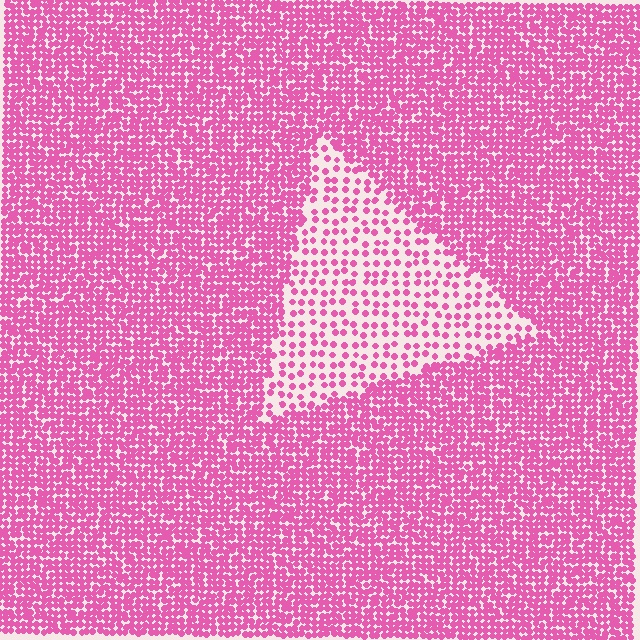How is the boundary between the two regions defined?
The boundary is defined by a change in element density (approximately 2.6x ratio). All elements are the same color, size, and shape.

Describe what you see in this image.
The image contains small pink elements arranged at two different densities. A triangle-shaped region is visible where the elements are less densely packed than the surrounding area.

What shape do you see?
I see a triangle.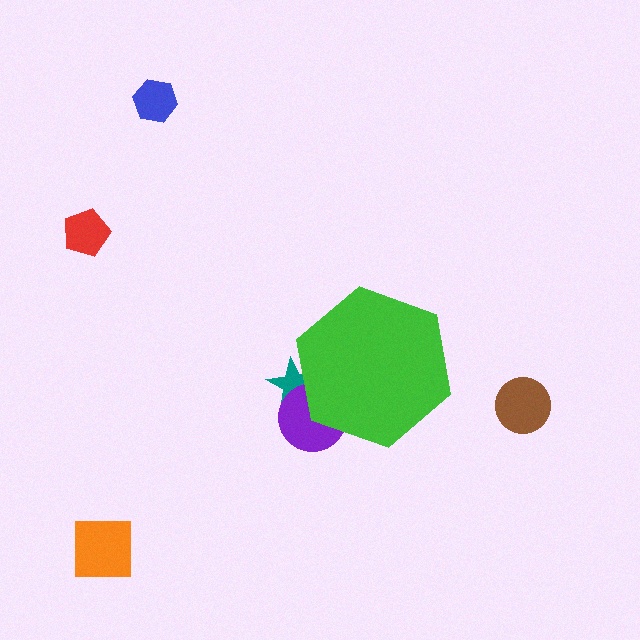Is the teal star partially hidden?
Yes, the teal star is partially hidden behind the green hexagon.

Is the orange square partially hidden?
No, the orange square is fully visible.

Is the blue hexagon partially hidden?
No, the blue hexagon is fully visible.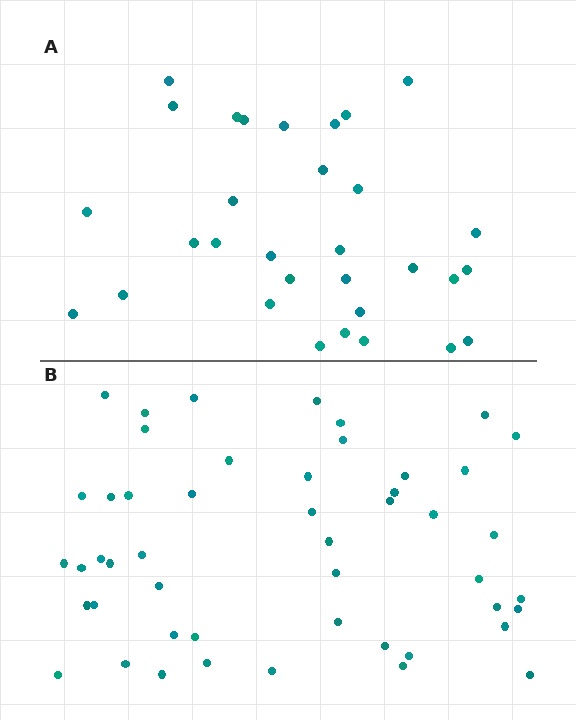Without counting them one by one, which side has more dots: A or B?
Region B (the bottom region) has more dots.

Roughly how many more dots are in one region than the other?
Region B has approximately 20 more dots than region A.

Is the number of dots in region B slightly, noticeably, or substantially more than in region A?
Region B has substantially more. The ratio is roughly 1.6 to 1.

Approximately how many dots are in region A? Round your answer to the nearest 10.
About 30 dots. (The exact count is 31, which rounds to 30.)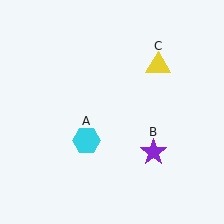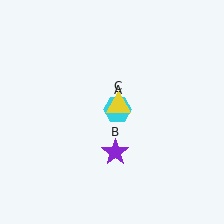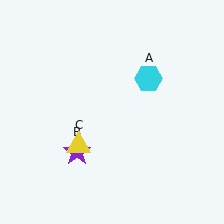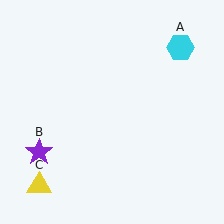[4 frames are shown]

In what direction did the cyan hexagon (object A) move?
The cyan hexagon (object A) moved up and to the right.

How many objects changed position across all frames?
3 objects changed position: cyan hexagon (object A), purple star (object B), yellow triangle (object C).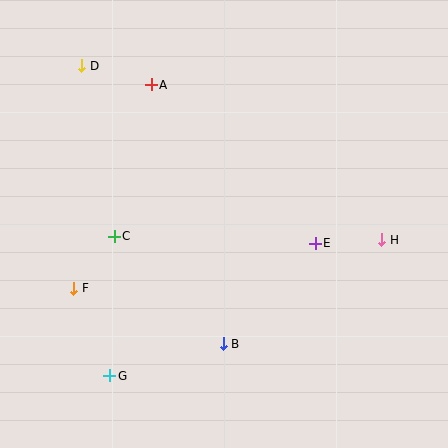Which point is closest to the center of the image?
Point E at (315, 243) is closest to the center.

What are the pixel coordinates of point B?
Point B is at (223, 344).